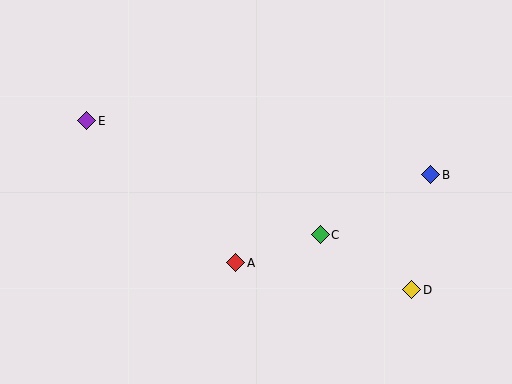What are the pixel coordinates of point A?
Point A is at (236, 263).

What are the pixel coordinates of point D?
Point D is at (412, 290).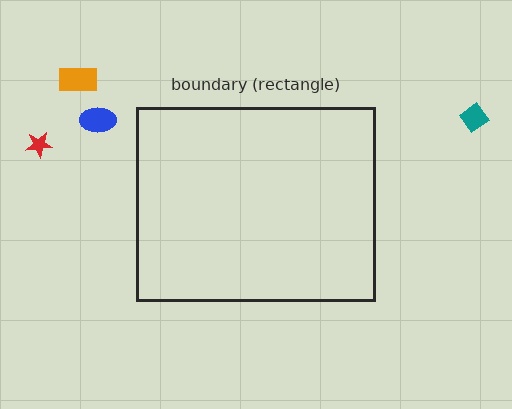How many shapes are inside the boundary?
0 inside, 4 outside.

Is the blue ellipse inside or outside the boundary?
Outside.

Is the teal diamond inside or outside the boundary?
Outside.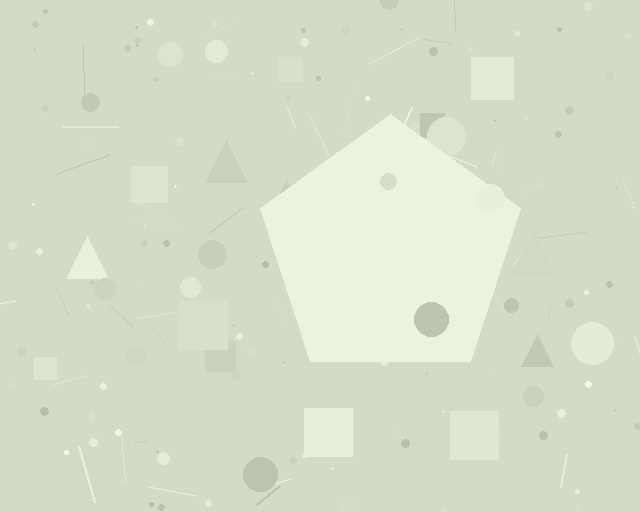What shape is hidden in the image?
A pentagon is hidden in the image.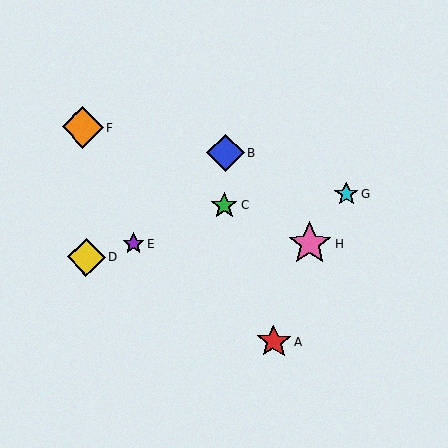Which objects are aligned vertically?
Objects B, C are aligned vertically.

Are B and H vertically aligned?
No, B is at x≈225 and H is at x≈310.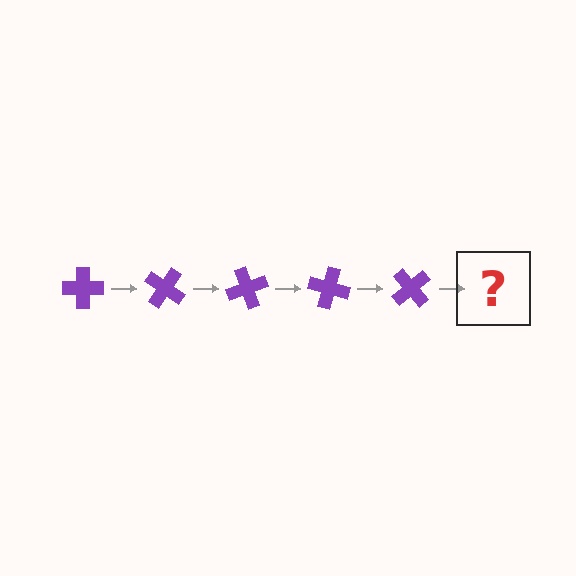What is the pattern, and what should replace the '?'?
The pattern is that the cross rotates 35 degrees each step. The '?' should be a purple cross rotated 175 degrees.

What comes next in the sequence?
The next element should be a purple cross rotated 175 degrees.